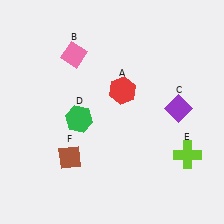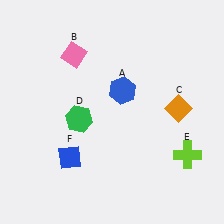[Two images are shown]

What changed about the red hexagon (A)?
In Image 1, A is red. In Image 2, it changed to blue.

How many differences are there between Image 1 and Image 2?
There are 3 differences between the two images.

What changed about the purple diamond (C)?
In Image 1, C is purple. In Image 2, it changed to orange.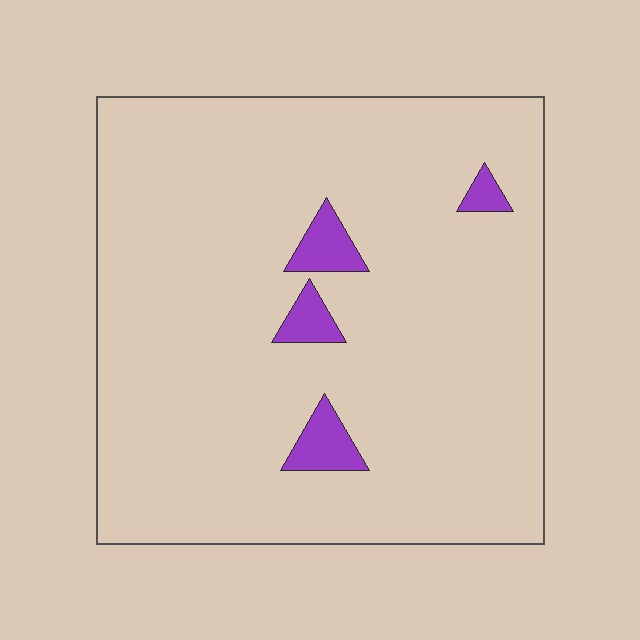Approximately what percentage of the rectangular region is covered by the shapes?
Approximately 5%.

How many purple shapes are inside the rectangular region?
4.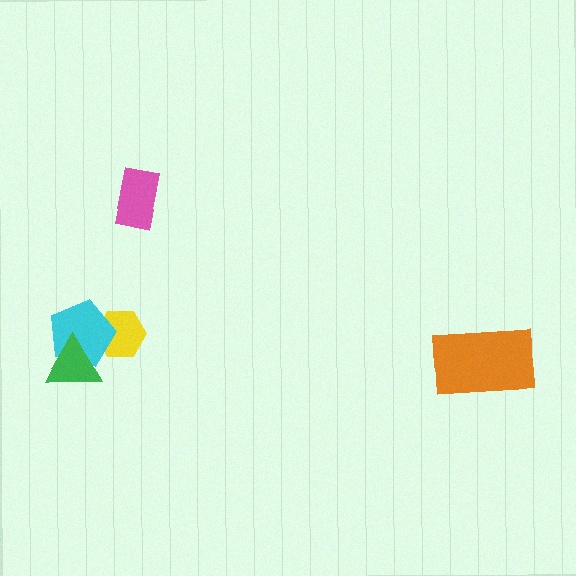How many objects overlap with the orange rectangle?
0 objects overlap with the orange rectangle.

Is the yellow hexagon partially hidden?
Yes, it is partially covered by another shape.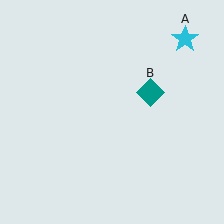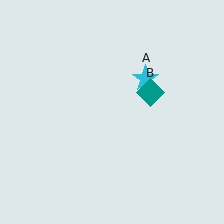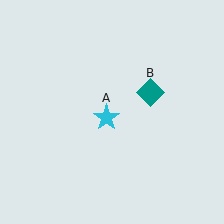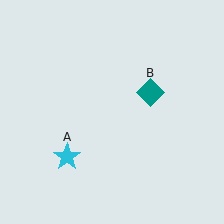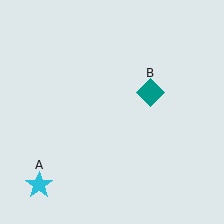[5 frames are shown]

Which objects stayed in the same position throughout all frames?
Teal diamond (object B) remained stationary.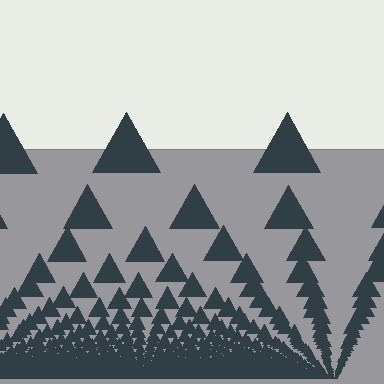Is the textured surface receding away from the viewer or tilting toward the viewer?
The surface appears to tilt toward the viewer. Texture elements get larger and sparser toward the top.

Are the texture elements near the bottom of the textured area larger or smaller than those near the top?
Smaller. The gradient is inverted — elements near the bottom are smaller and denser.